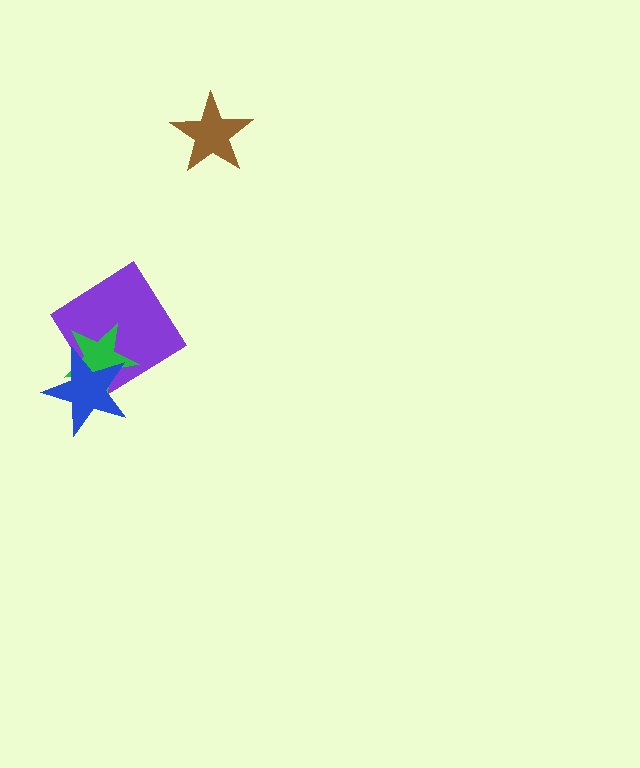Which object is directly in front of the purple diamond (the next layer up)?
The green star is directly in front of the purple diamond.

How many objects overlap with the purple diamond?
2 objects overlap with the purple diamond.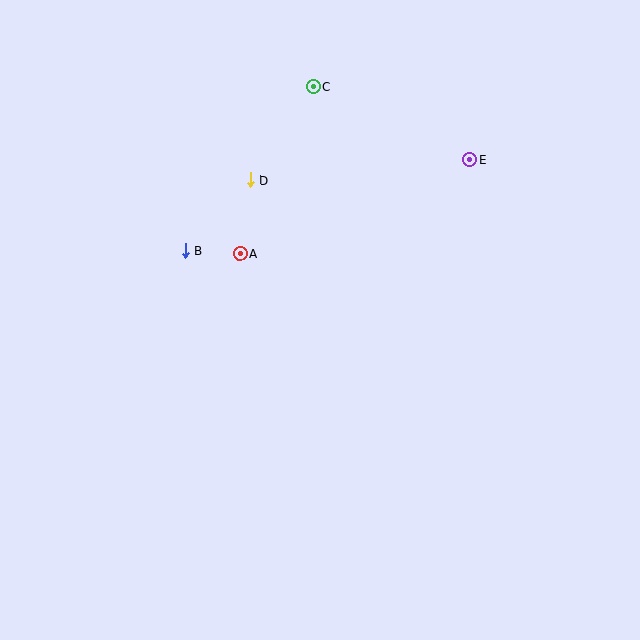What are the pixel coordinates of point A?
Point A is at (240, 254).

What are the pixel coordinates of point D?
Point D is at (251, 180).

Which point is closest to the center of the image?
Point A at (240, 254) is closest to the center.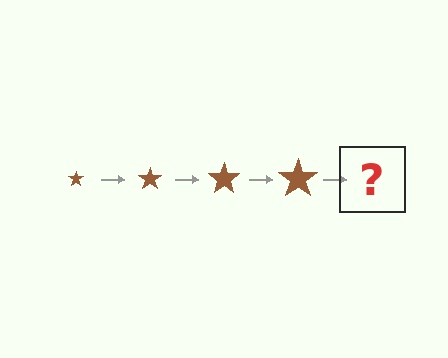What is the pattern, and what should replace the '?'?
The pattern is that the star gets progressively larger each step. The '?' should be a brown star, larger than the previous one.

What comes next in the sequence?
The next element should be a brown star, larger than the previous one.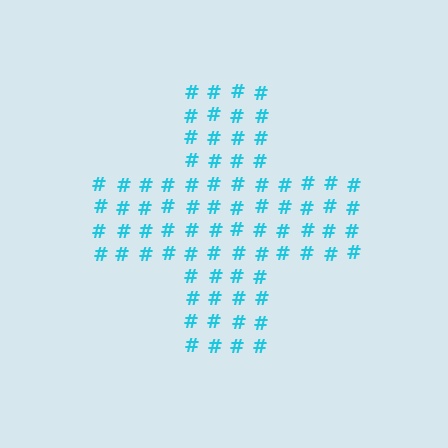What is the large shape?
The large shape is a cross.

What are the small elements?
The small elements are hash symbols.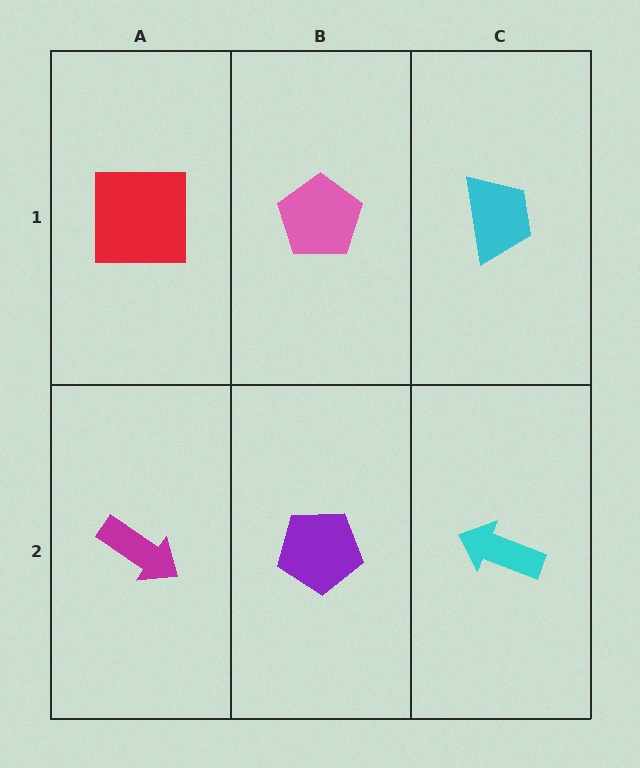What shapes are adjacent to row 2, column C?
A cyan trapezoid (row 1, column C), a purple pentagon (row 2, column B).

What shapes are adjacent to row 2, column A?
A red square (row 1, column A), a purple pentagon (row 2, column B).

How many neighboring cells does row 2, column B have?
3.